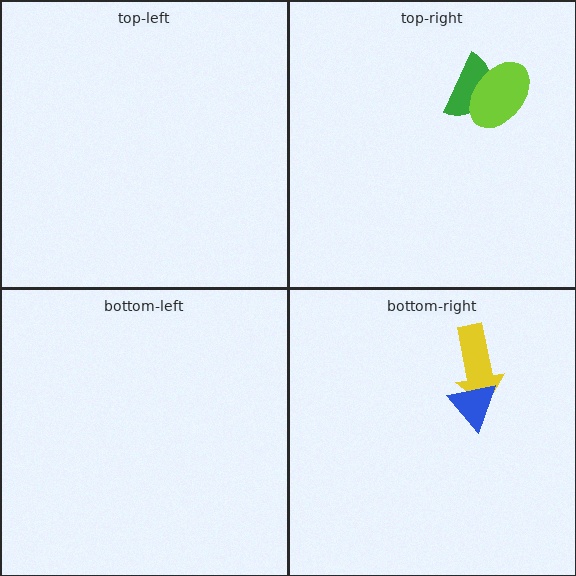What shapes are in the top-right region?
The green semicircle, the lime ellipse.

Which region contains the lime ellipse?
The top-right region.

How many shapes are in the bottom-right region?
2.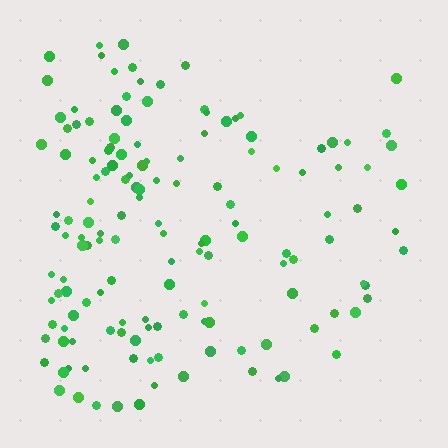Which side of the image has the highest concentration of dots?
The left.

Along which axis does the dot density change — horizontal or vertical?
Horizontal.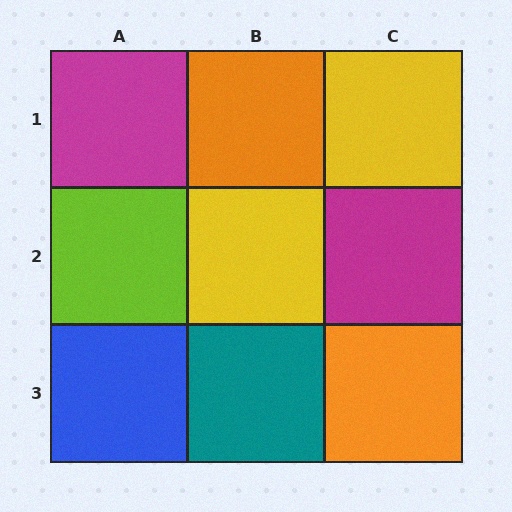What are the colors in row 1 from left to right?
Magenta, orange, yellow.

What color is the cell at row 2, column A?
Lime.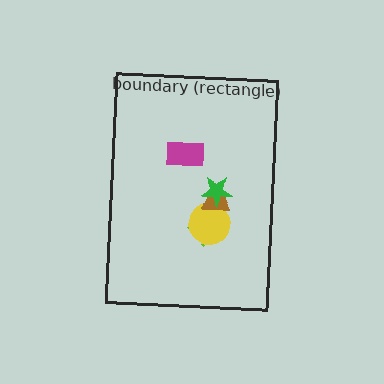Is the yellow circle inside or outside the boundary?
Inside.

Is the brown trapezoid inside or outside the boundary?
Inside.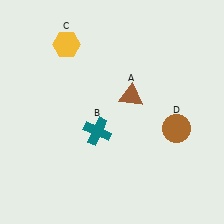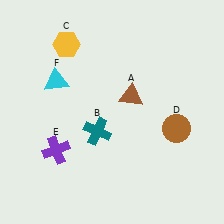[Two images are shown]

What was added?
A purple cross (E), a cyan triangle (F) were added in Image 2.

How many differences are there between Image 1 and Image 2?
There are 2 differences between the two images.